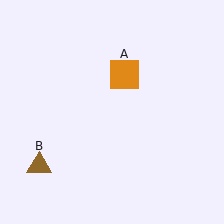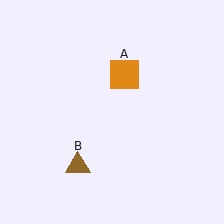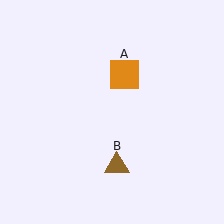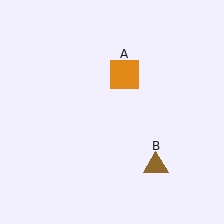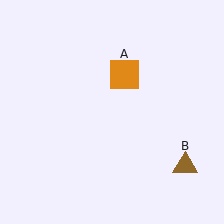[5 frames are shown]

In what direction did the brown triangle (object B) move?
The brown triangle (object B) moved right.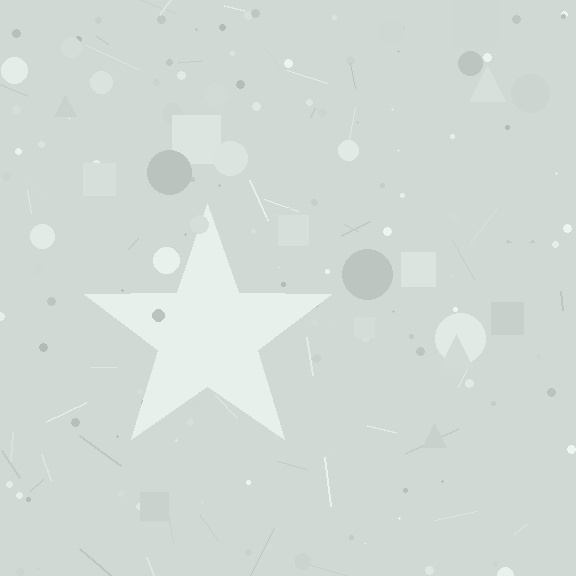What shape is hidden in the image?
A star is hidden in the image.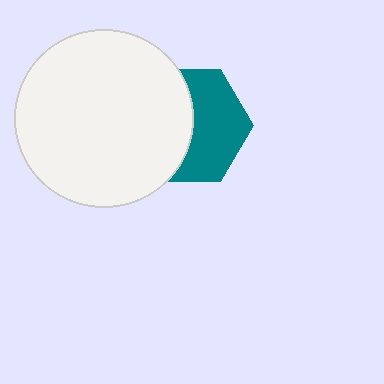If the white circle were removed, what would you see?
You would see the complete teal hexagon.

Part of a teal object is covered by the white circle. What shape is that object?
It is a hexagon.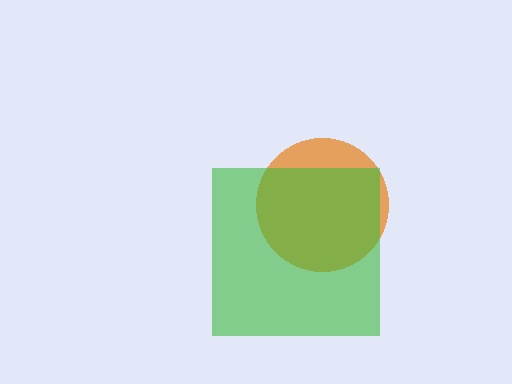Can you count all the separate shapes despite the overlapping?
Yes, there are 2 separate shapes.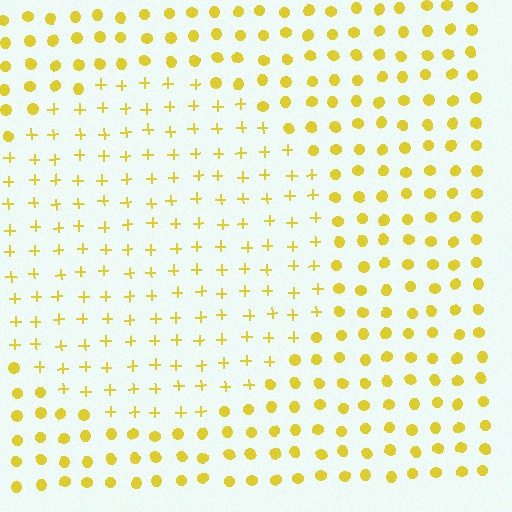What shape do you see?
I see a circle.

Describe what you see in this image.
The image is filled with small yellow elements arranged in a uniform grid. A circle-shaped region contains plus signs, while the surrounding area contains circles. The boundary is defined purely by the change in element shape.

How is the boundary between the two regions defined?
The boundary is defined by a change in element shape: plus signs inside vs. circles outside. All elements share the same color and spacing.